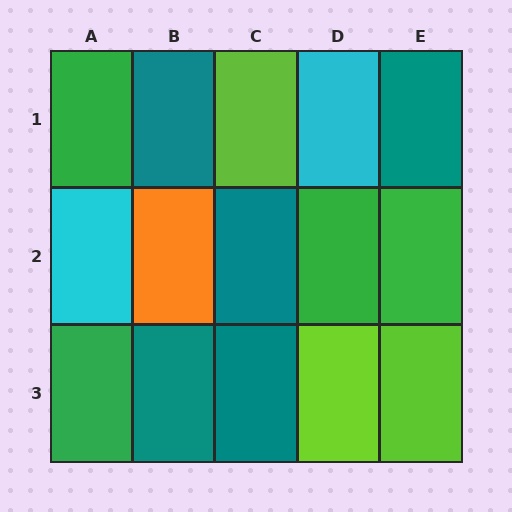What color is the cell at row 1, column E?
Teal.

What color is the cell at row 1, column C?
Lime.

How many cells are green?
4 cells are green.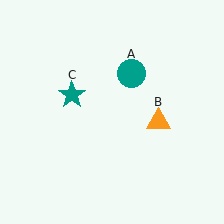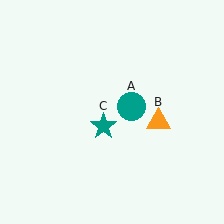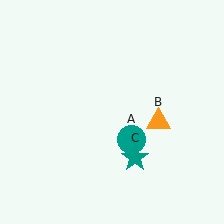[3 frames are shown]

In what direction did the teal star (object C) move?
The teal star (object C) moved down and to the right.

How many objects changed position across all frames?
2 objects changed position: teal circle (object A), teal star (object C).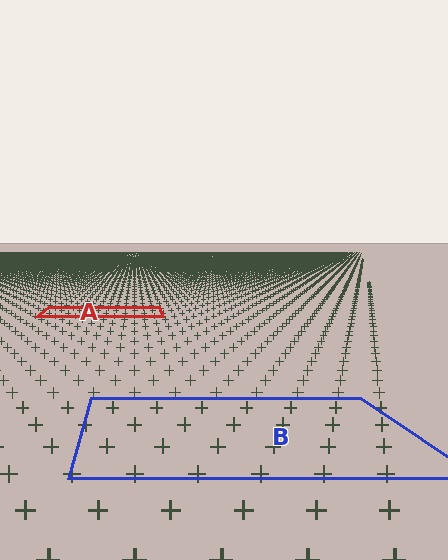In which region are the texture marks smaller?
The texture marks are smaller in region A, because it is farther away.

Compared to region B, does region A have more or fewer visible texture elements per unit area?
Region A has more texture elements per unit area — they are packed more densely because it is farther away.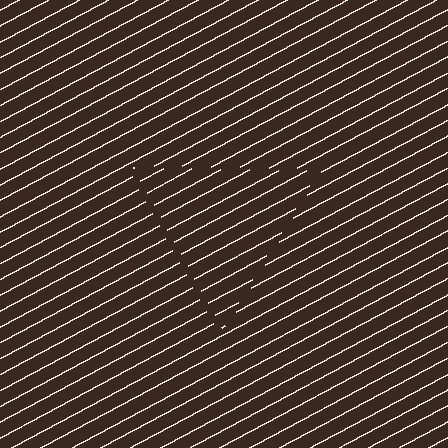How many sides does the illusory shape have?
3 sides — the line-ends trace a triangle.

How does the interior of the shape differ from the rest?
The interior of the shape contains the same grating, shifted by half a period — the contour is defined by the phase discontinuity where line-ends from the inner and outer gratings abut.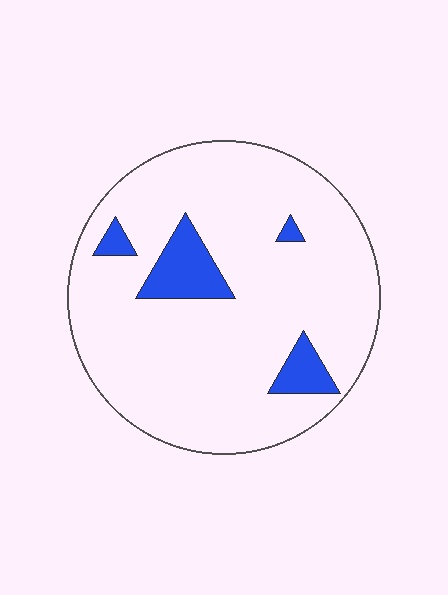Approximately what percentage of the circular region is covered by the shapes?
Approximately 10%.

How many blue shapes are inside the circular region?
4.